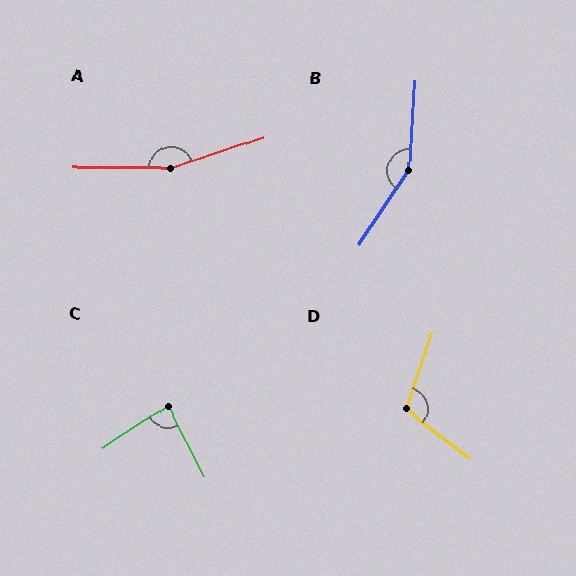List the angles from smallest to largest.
C (84°), D (109°), B (150°), A (162°).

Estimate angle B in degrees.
Approximately 150 degrees.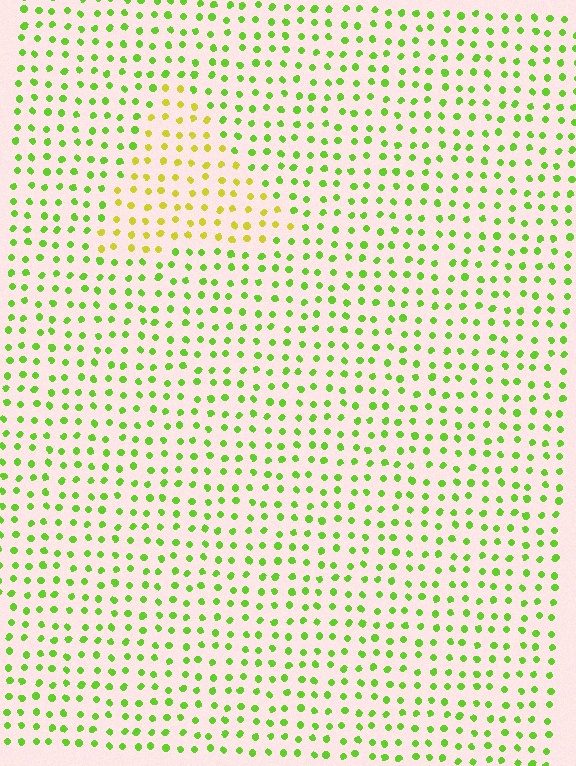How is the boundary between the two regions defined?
The boundary is defined purely by a slight shift in hue (about 40 degrees). Spacing, size, and orientation are identical on both sides.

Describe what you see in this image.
The image is filled with small lime elements in a uniform arrangement. A triangle-shaped region is visible where the elements are tinted to a slightly different hue, forming a subtle color boundary.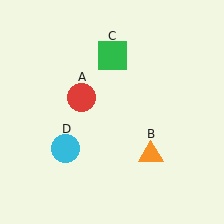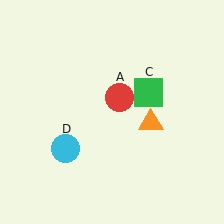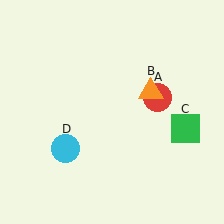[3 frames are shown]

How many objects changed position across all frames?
3 objects changed position: red circle (object A), orange triangle (object B), green square (object C).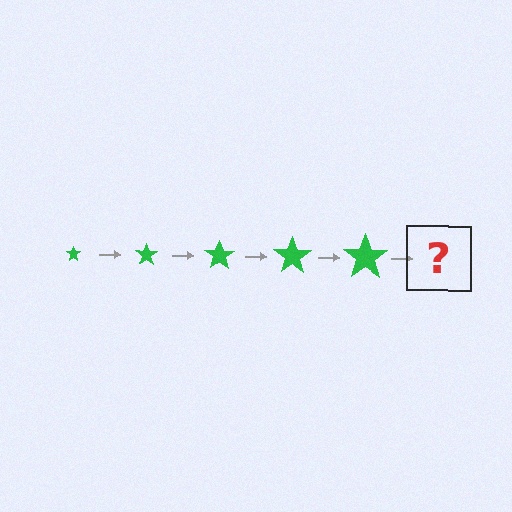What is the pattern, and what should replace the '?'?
The pattern is that the star gets progressively larger each step. The '?' should be a green star, larger than the previous one.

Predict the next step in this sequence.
The next step is a green star, larger than the previous one.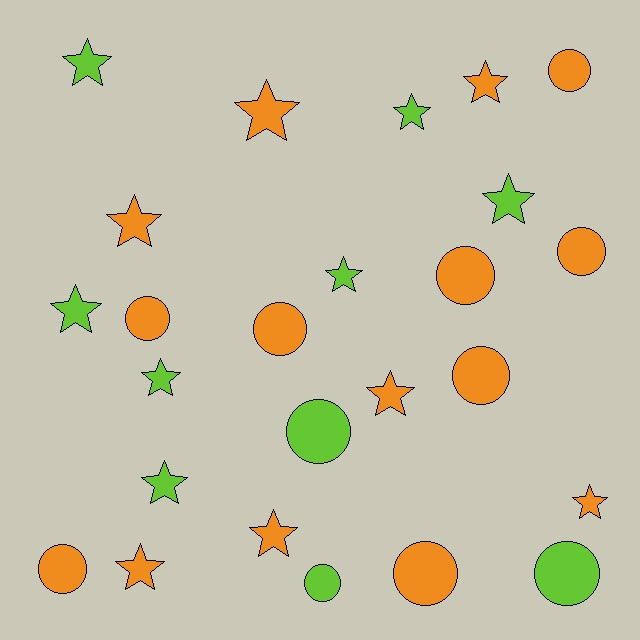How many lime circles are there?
There are 3 lime circles.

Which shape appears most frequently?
Star, with 14 objects.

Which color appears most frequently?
Orange, with 15 objects.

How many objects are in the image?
There are 25 objects.